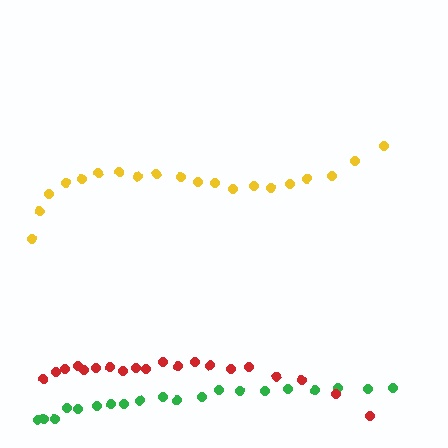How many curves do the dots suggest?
There are 3 distinct paths.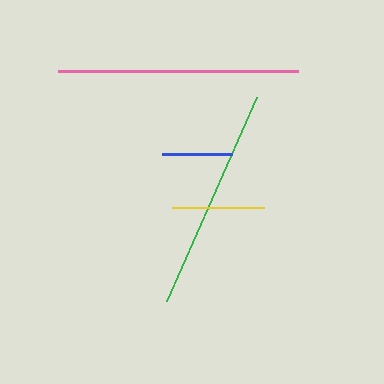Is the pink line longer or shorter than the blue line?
The pink line is longer than the blue line.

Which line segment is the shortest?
The blue line is the shortest at approximately 69 pixels.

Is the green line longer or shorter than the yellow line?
The green line is longer than the yellow line.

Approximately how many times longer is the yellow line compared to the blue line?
The yellow line is approximately 1.3 times the length of the blue line.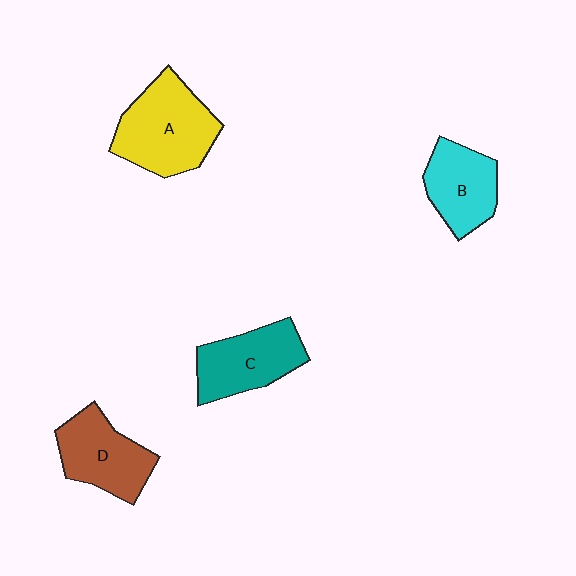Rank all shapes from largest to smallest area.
From largest to smallest: A (yellow), C (teal), D (brown), B (cyan).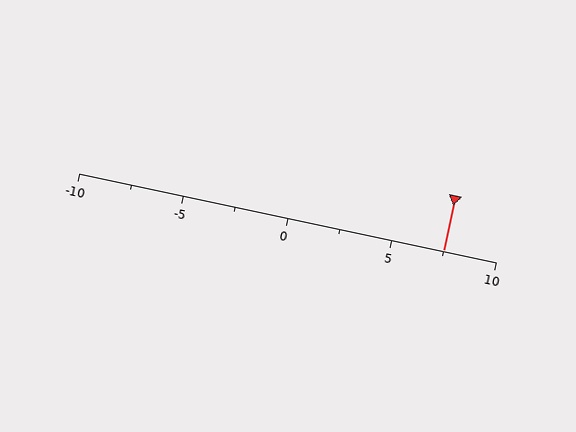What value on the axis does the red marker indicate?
The marker indicates approximately 7.5.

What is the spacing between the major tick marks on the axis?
The major ticks are spaced 5 apart.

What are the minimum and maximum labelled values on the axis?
The axis runs from -10 to 10.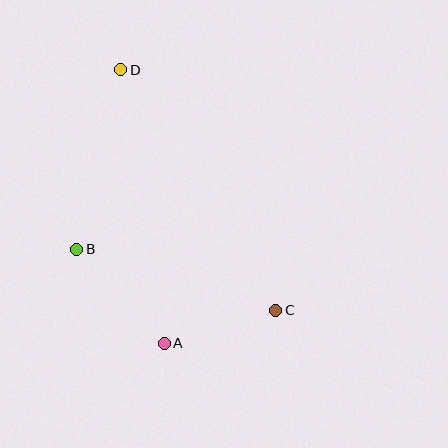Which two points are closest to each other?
Points A and C are closest to each other.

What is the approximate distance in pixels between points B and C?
The distance between B and C is approximately 208 pixels.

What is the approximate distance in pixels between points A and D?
The distance between A and D is approximately 277 pixels.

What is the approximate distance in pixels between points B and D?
The distance between B and D is approximately 185 pixels.